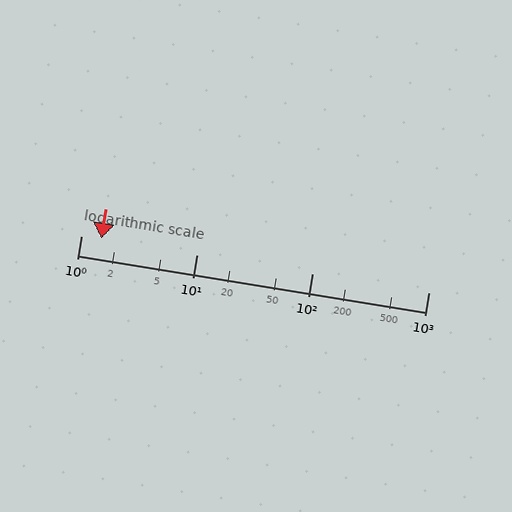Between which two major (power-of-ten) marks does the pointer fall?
The pointer is between 1 and 10.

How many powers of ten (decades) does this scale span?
The scale spans 3 decades, from 1 to 1000.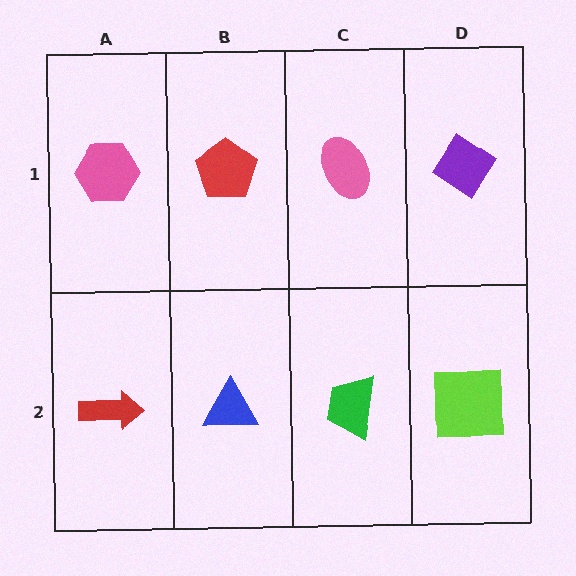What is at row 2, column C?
A green trapezoid.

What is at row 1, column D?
A purple diamond.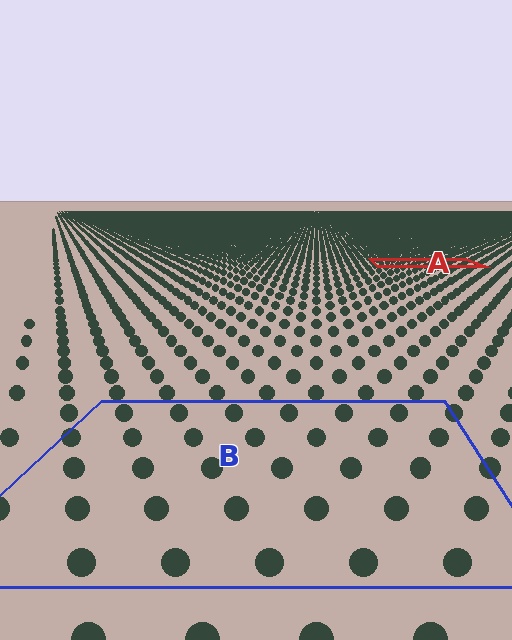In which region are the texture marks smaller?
The texture marks are smaller in region A, because it is farther away.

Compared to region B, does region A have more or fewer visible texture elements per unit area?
Region A has more texture elements per unit area — they are packed more densely because it is farther away.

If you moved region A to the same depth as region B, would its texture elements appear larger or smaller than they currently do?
They would appear larger. At a closer depth, the same texture elements are projected at a bigger on-screen size.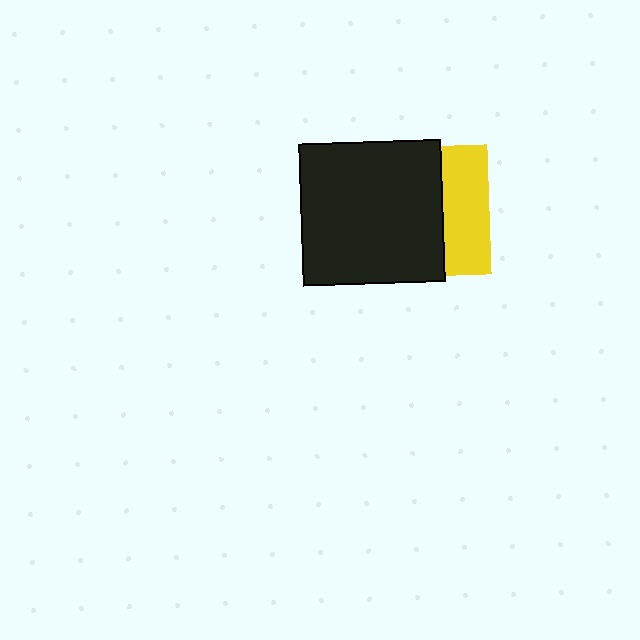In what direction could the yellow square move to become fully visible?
The yellow square could move right. That would shift it out from behind the black square entirely.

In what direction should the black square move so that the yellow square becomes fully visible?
The black square should move left. That is the shortest direction to clear the overlap and leave the yellow square fully visible.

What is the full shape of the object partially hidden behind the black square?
The partially hidden object is a yellow square.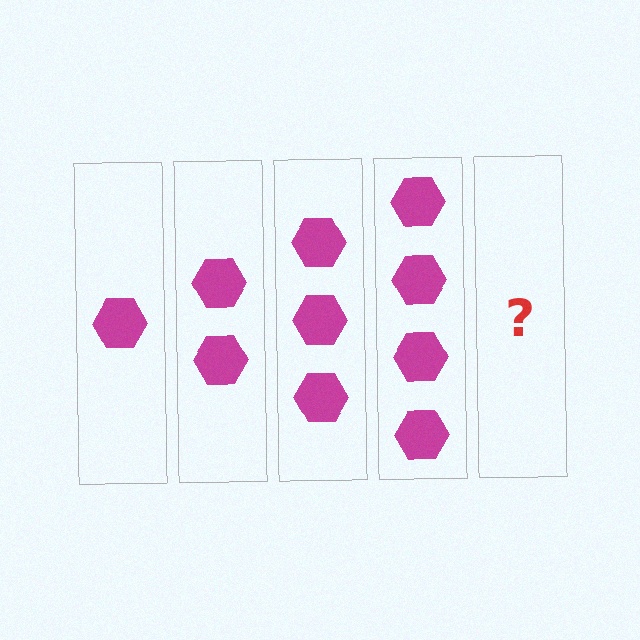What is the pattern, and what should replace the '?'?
The pattern is that each step adds one more hexagon. The '?' should be 5 hexagons.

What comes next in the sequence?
The next element should be 5 hexagons.